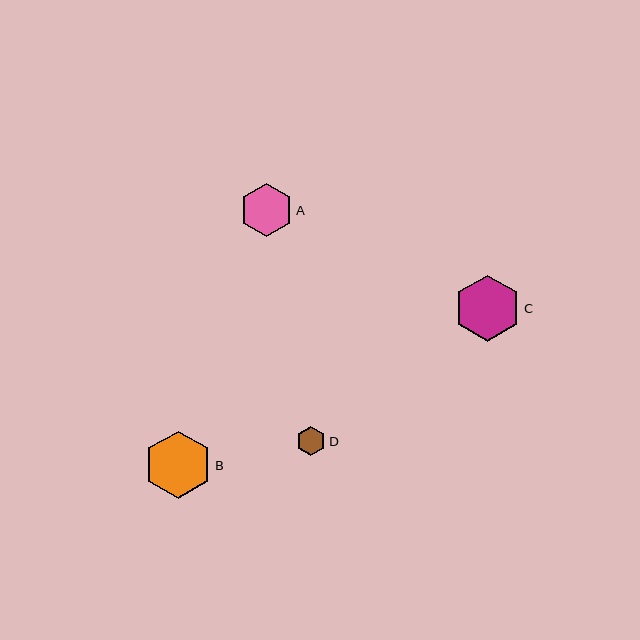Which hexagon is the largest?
Hexagon B is the largest with a size of approximately 67 pixels.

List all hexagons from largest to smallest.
From largest to smallest: B, C, A, D.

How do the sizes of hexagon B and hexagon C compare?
Hexagon B and hexagon C are approximately the same size.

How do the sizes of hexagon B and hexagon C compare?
Hexagon B and hexagon C are approximately the same size.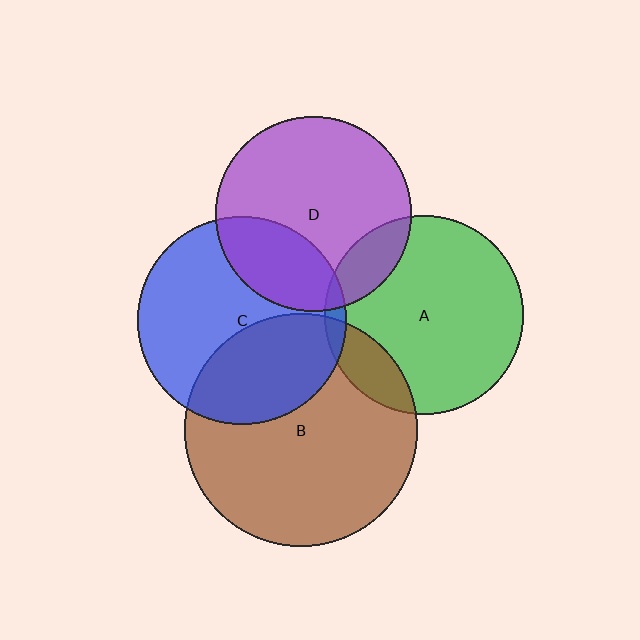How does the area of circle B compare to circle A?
Approximately 1.4 times.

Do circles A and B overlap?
Yes.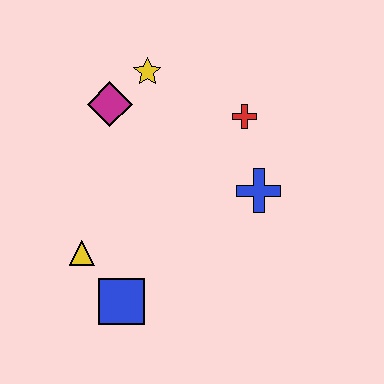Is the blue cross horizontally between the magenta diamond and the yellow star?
No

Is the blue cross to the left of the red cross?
No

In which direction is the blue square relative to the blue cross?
The blue square is to the left of the blue cross.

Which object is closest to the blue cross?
The red cross is closest to the blue cross.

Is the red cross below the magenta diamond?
Yes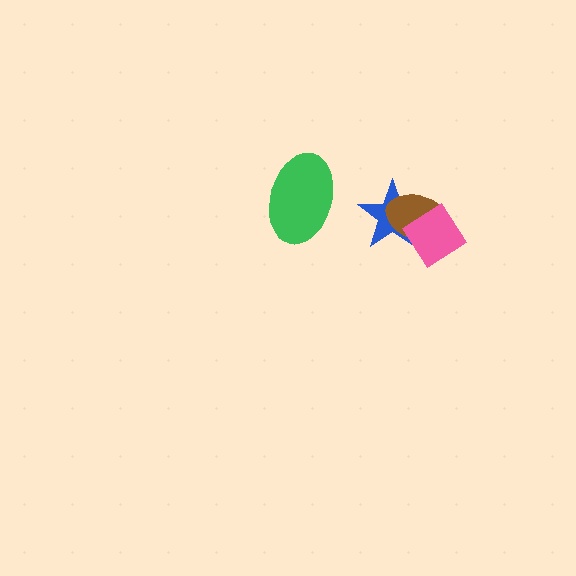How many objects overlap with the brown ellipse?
2 objects overlap with the brown ellipse.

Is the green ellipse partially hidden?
No, no other shape covers it.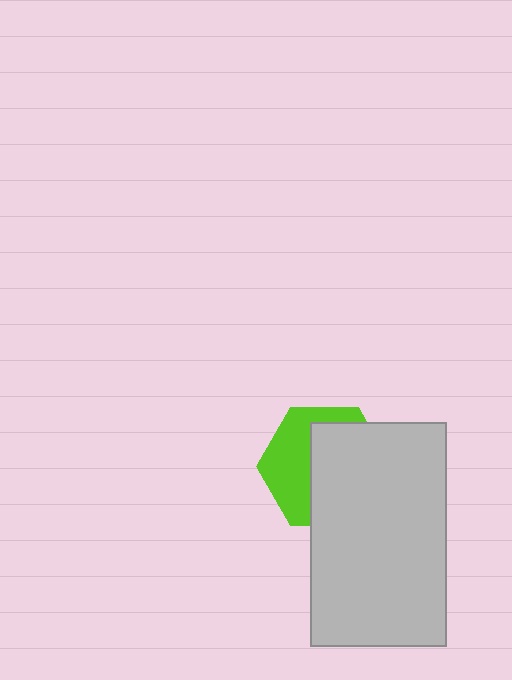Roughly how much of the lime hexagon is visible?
A small part of it is visible (roughly 42%).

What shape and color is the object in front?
The object in front is a light gray rectangle.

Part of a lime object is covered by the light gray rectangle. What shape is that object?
It is a hexagon.